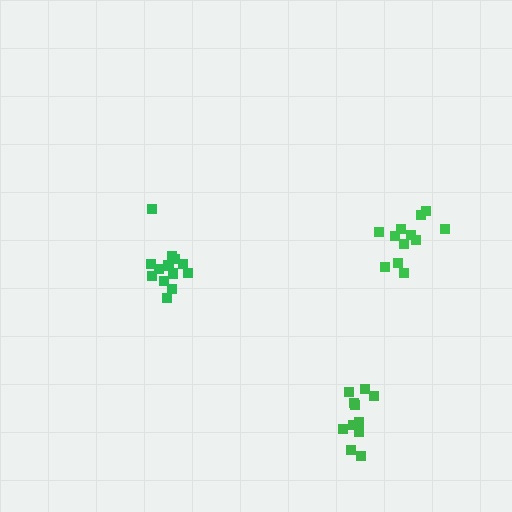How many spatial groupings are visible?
There are 3 spatial groupings.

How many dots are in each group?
Group 1: 12 dots, Group 2: 14 dots, Group 3: 11 dots (37 total).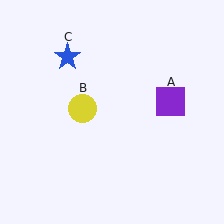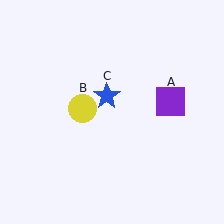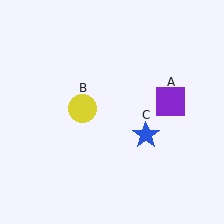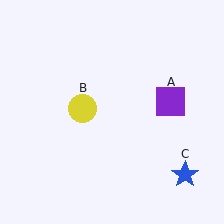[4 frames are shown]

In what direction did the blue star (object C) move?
The blue star (object C) moved down and to the right.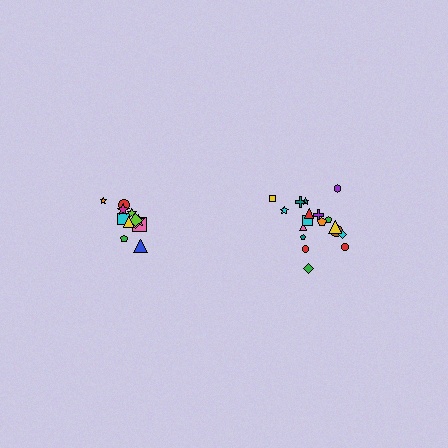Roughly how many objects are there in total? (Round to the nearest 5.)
Roughly 30 objects in total.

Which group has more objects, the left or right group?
The right group.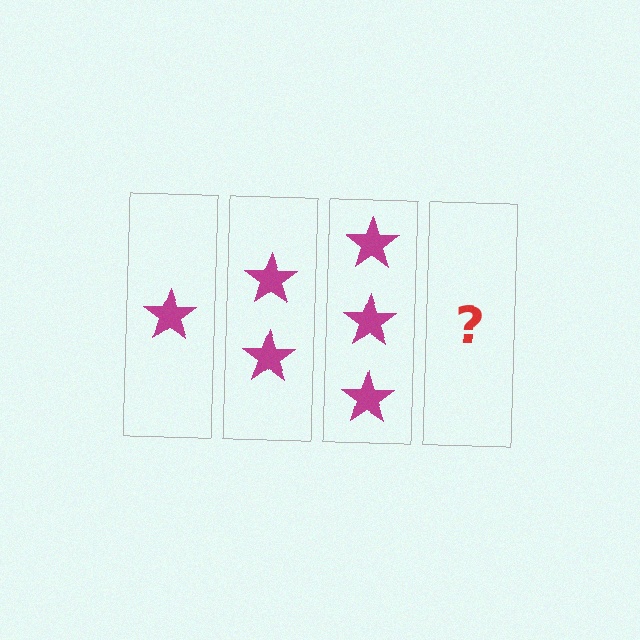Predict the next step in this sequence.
The next step is 4 stars.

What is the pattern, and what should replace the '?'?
The pattern is that each step adds one more star. The '?' should be 4 stars.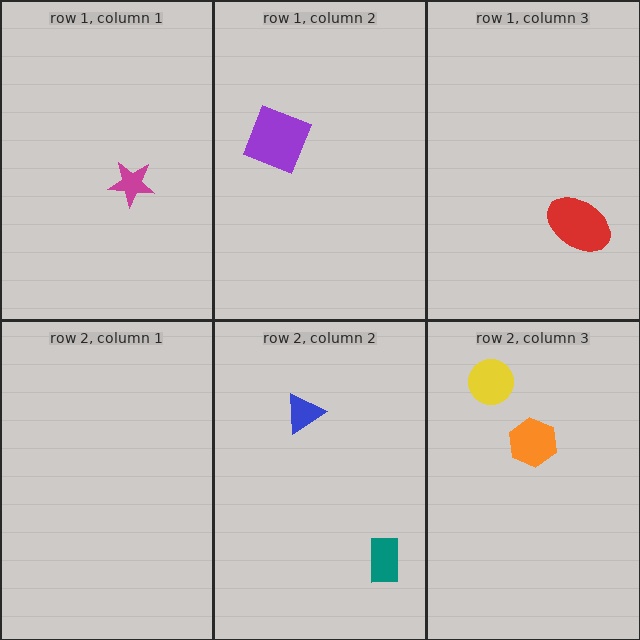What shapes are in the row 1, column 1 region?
The magenta star.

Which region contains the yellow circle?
The row 2, column 3 region.